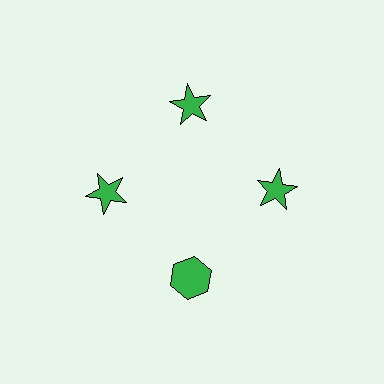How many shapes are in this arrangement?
There are 4 shapes arranged in a ring pattern.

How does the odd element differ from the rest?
It has a different shape: hexagon instead of star.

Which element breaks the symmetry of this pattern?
The green hexagon at roughly the 6 o'clock position breaks the symmetry. All other shapes are green stars.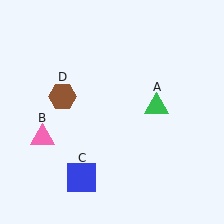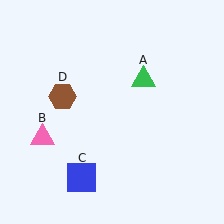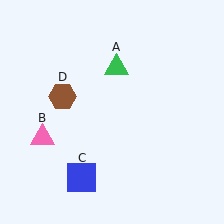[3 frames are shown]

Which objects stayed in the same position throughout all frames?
Pink triangle (object B) and blue square (object C) and brown hexagon (object D) remained stationary.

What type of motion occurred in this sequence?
The green triangle (object A) rotated counterclockwise around the center of the scene.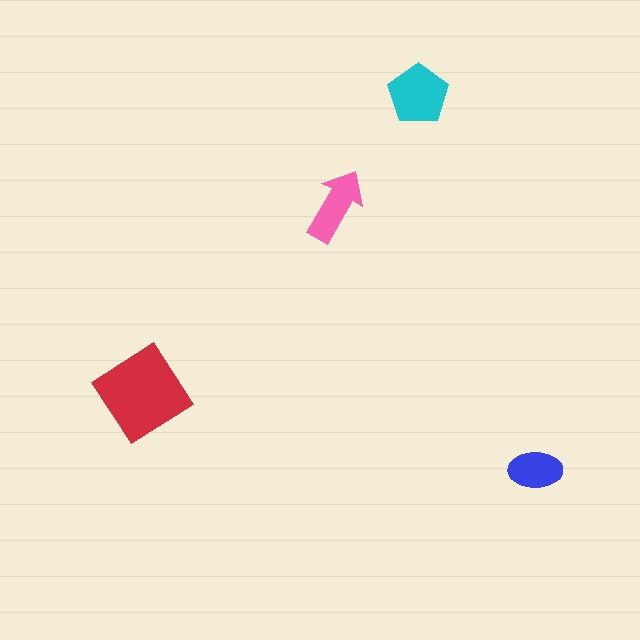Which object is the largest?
The red diamond.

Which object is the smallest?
The blue ellipse.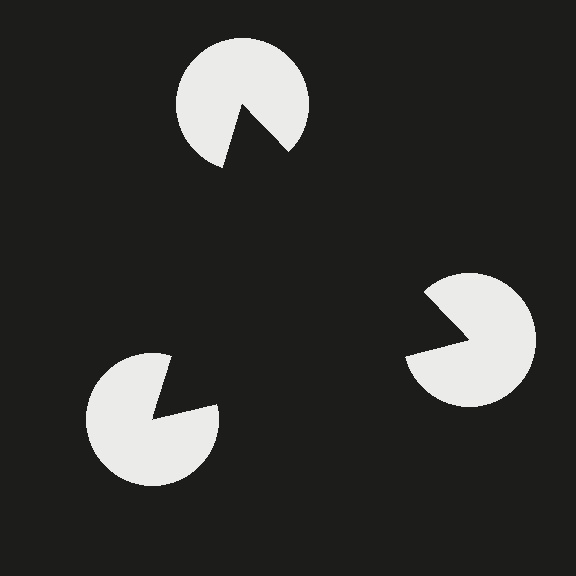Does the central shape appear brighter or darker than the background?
It typically appears slightly darker than the background, even though no actual brightness change is drawn.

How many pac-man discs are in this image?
There are 3 — one at each vertex of the illusory triangle.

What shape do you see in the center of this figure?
An illusory triangle — its edges are inferred from the aligned wedge cuts in the pac-man discs, not physically drawn.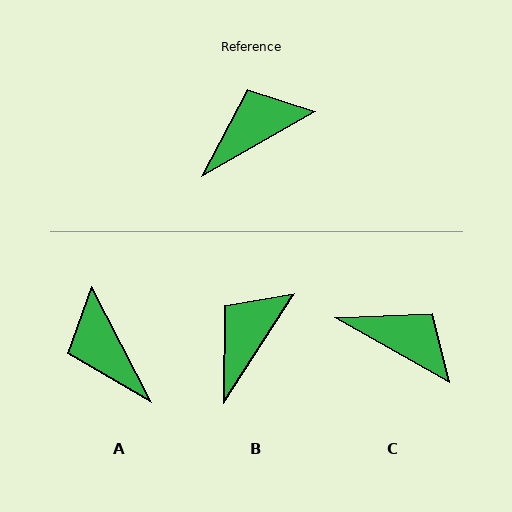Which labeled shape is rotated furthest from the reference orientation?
A, about 87 degrees away.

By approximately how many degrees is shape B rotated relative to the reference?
Approximately 28 degrees counter-clockwise.